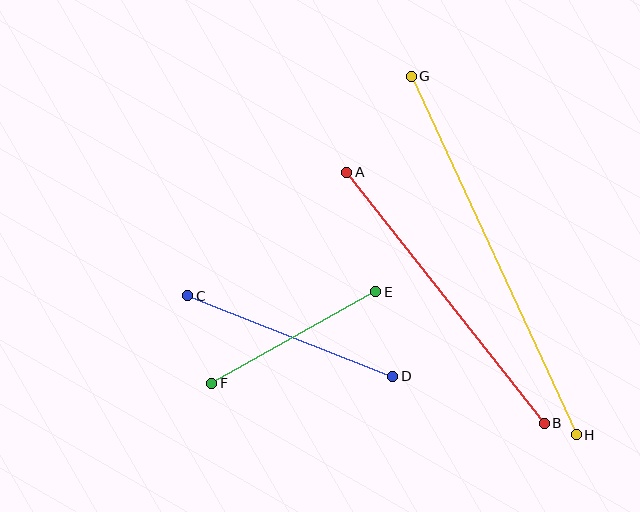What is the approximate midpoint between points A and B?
The midpoint is at approximately (446, 298) pixels.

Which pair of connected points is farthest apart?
Points G and H are farthest apart.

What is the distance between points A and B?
The distance is approximately 319 pixels.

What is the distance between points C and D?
The distance is approximately 220 pixels.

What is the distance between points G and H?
The distance is approximately 395 pixels.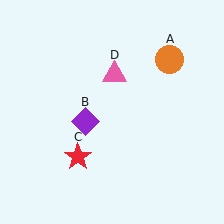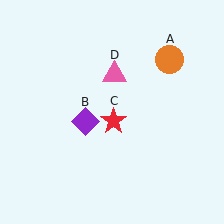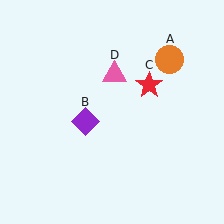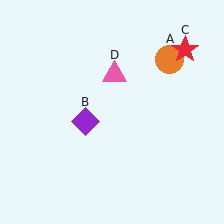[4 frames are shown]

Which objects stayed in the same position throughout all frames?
Orange circle (object A) and purple diamond (object B) and pink triangle (object D) remained stationary.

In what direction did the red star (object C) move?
The red star (object C) moved up and to the right.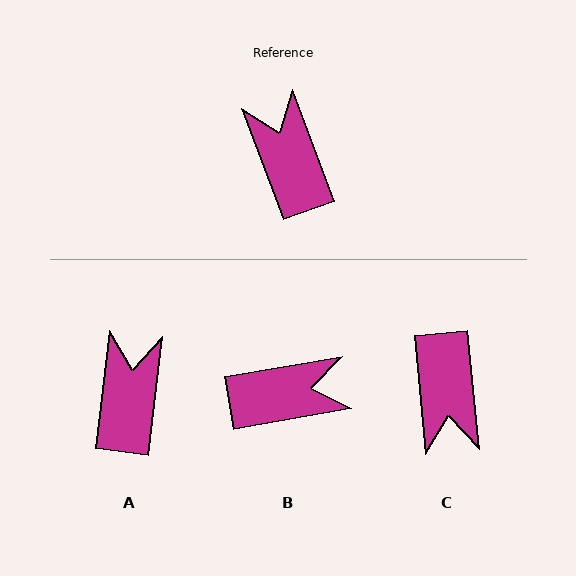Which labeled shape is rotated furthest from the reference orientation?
C, about 165 degrees away.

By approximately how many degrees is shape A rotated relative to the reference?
Approximately 27 degrees clockwise.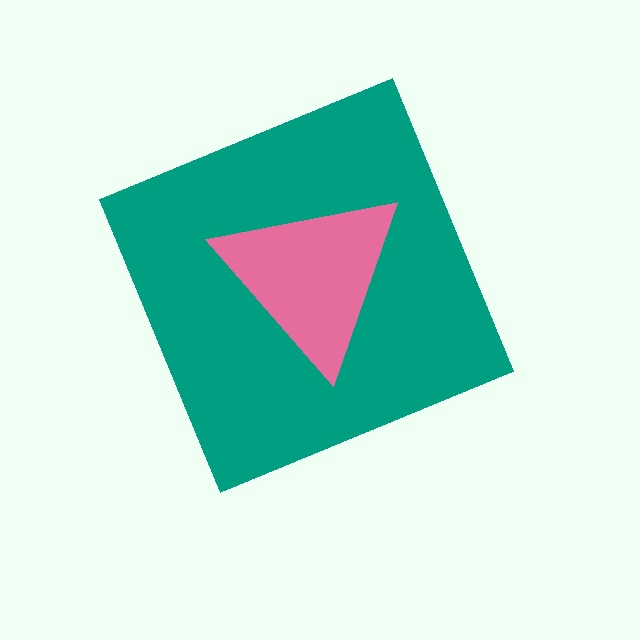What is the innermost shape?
The pink triangle.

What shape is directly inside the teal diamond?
The pink triangle.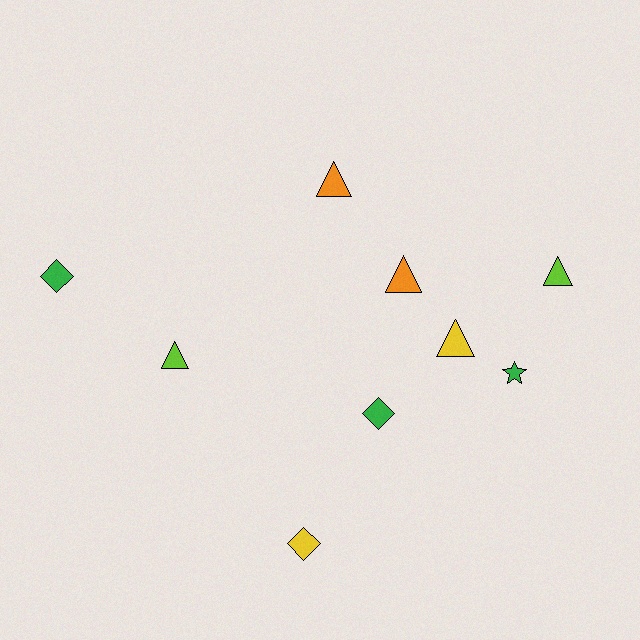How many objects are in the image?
There are 9 objects.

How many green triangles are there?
There are no green triangles.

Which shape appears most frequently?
Triangle, with 5 objects.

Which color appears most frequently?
Green, with 3 objects.